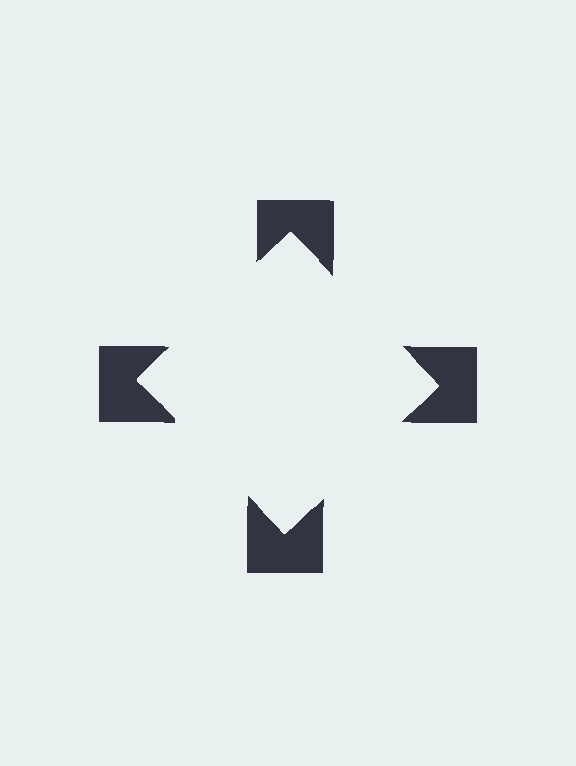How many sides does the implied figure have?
4 sides.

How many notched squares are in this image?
There are 4 — one at each vertex of the illusory square.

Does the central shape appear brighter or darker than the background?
It typically appears slightly brighter than the background, even though no actual brightness change is drawn.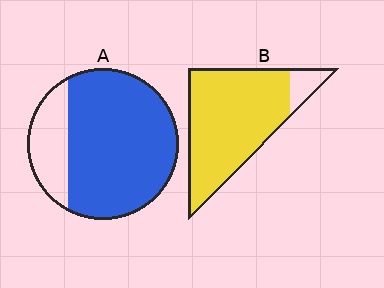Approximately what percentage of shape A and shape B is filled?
A is approximately 80% and B is approximately 90%.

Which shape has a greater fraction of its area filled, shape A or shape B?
Shape B.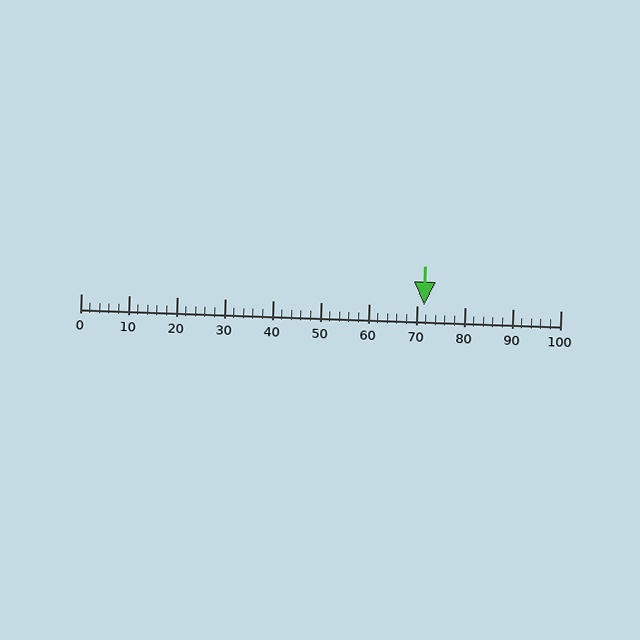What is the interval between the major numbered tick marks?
The major tick marks are spaced 10 units apart.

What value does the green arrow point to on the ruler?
The green arrow points to approximately 72.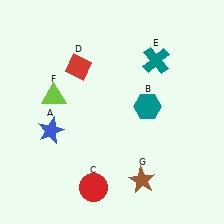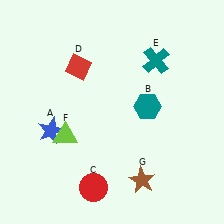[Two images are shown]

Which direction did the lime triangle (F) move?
The lime triangle (F) moved down.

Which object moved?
The lime triangle (F) moved down.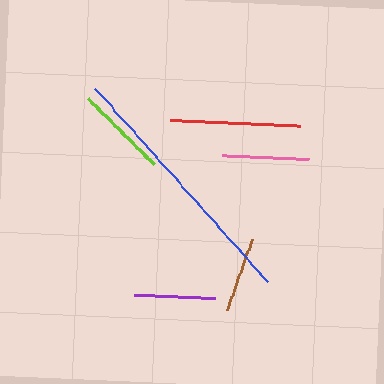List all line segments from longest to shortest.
From longest to shortest: blue, red, lime, pink, purple, brown.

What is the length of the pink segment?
The pink segment is approximately 87 pixels long.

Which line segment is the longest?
The blue line is the longest at approximately 259 pixels.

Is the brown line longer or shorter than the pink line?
The pink line is longer than the brown line.